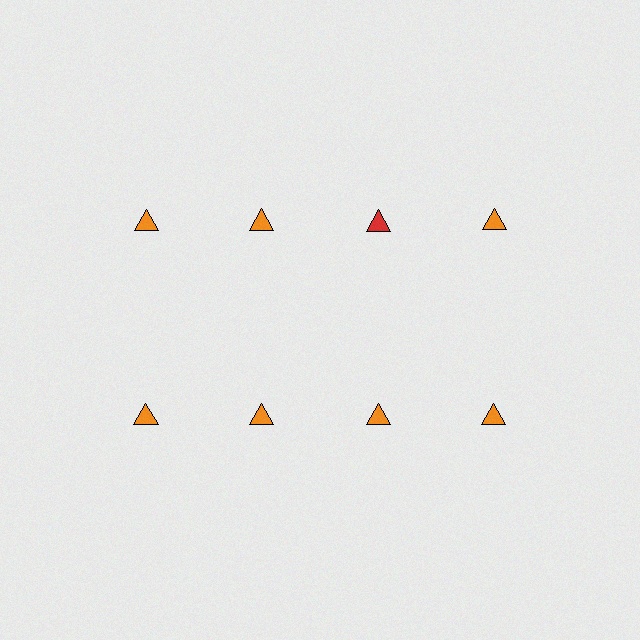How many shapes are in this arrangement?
There are 8 shapes arranged in a grid pattern.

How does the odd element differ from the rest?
It has a different color: red instead of orange.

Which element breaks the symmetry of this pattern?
The red triangle in the top row, center column breaks the symmetry. All other shapes are orange triangles.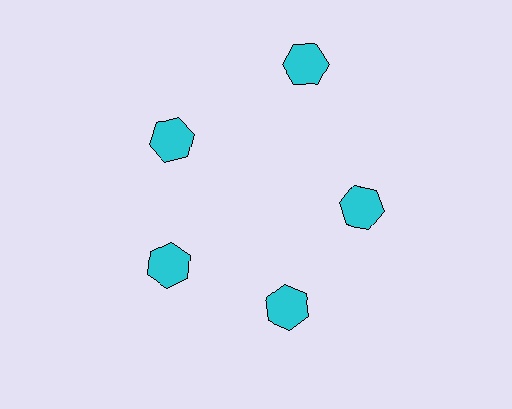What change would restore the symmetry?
The symmetry would be restored by moving it inward, back onto the ring so that all 5 hexagons sit at equal angles and equal distance from the center.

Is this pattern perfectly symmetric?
No. The 5 cyan hexagons are arranged in a ring, but one element near the 1 o'clock position is pushed outward from the center, breaking the 5-fold rotational symmetry.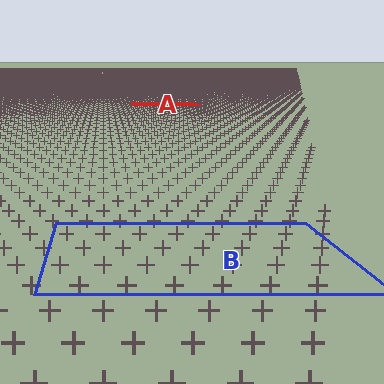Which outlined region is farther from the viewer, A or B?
Region A is farther from the viewer — the texture elements inside it appear smaller and more densely packed.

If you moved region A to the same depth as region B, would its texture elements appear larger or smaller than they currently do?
They would appear larger. At a closer depth, the same texture elements are projected at a bigger on-screen size.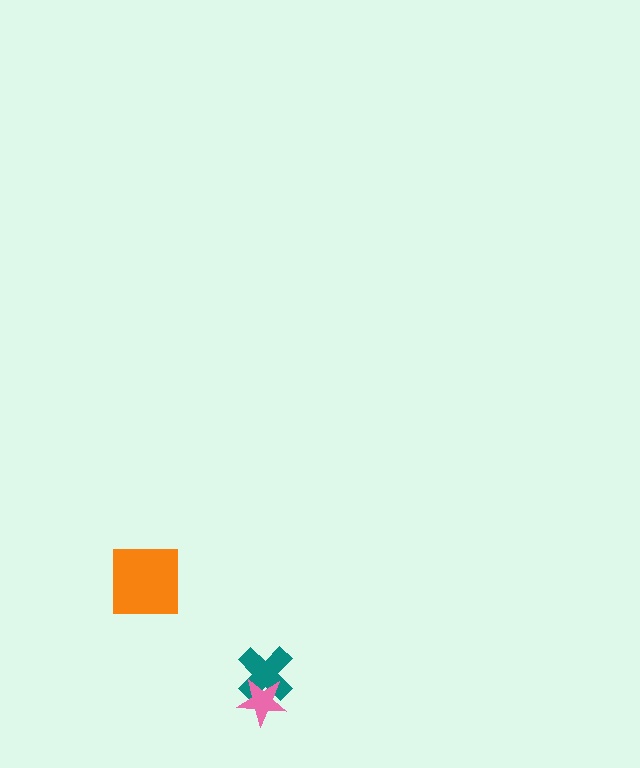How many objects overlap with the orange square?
0 objects overlap with the orange square.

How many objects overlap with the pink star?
1 object overlaps with the pink star.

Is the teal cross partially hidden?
Yes, it is partially covered by another shape.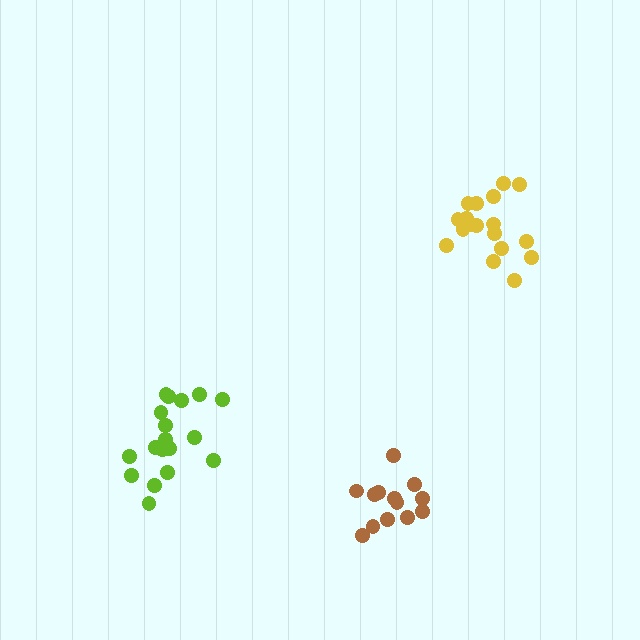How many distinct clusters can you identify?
There are 3 distinct clusters.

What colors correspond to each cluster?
The clusters are colored: lime, yellow, brown.